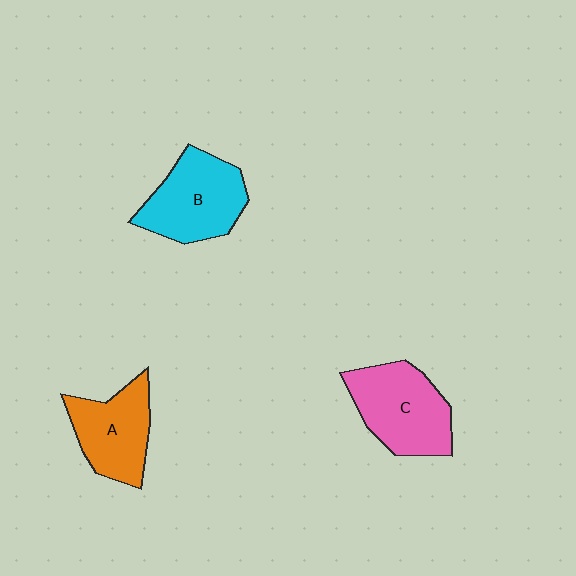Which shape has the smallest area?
Shape A (orange).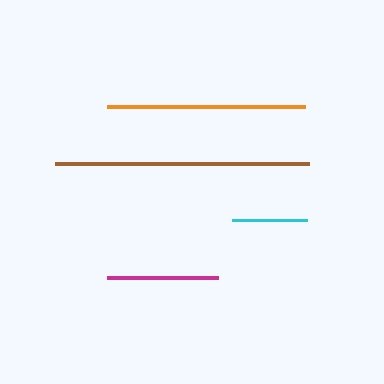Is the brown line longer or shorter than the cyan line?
The brown line is longer than the cyan line.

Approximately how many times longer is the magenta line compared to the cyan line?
The magenta line is approximately 1.5 times the length of the cyan line.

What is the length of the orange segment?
The orange segment is approximately 197 pixels long.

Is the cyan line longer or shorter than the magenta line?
The magenta line is longer than the cyan line.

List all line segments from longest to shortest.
From longest to shortest: brown, orange, magenta, cyan.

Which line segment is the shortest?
The cyan line is the shortest at approximately 75 pixels.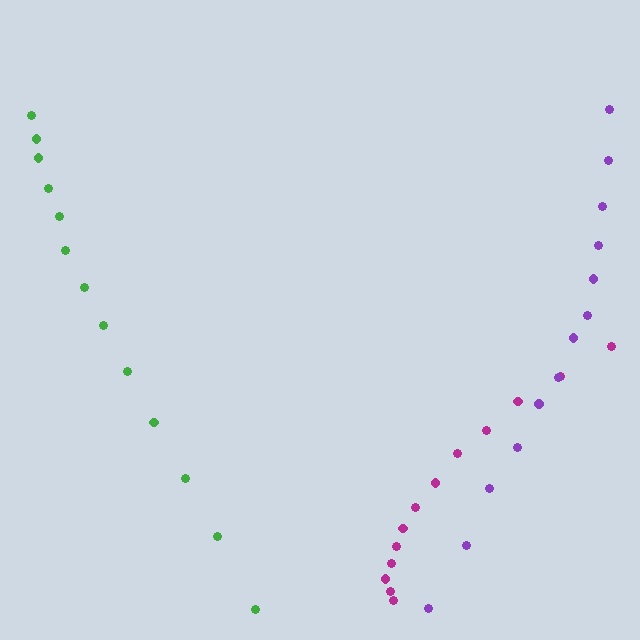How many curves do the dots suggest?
There are 3 distinct paths.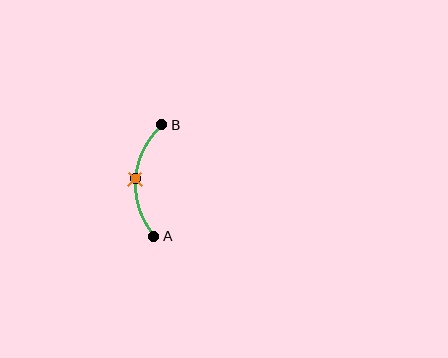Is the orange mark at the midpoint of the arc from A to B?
Yes. The orange mark lies on the arc at equal arc-length from both A and B — it is the arc midpoint.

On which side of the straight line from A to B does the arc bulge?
The arc bulges to the left of the straight line connecting A and B.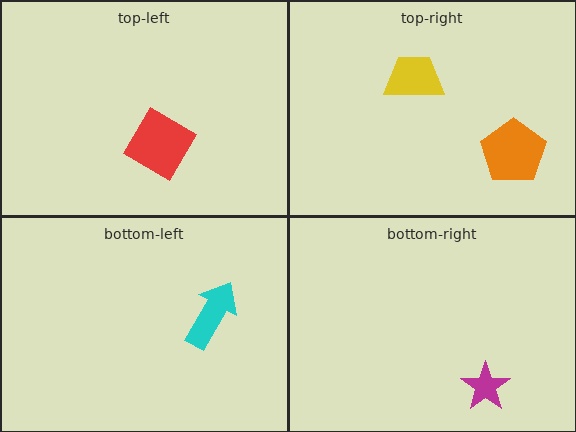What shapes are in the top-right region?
The orange pentagon, the yellow trapezoid.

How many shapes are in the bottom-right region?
1.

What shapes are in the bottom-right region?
The magenta star.